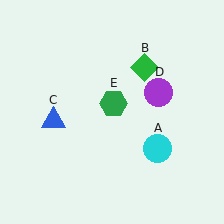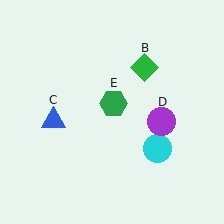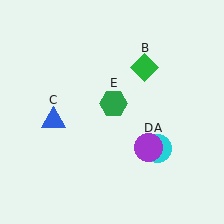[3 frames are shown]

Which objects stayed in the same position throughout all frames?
Cyan circle (object A) and green diamond (object B) and blue triangle (object C) and green hexagon (object E) remained stationary.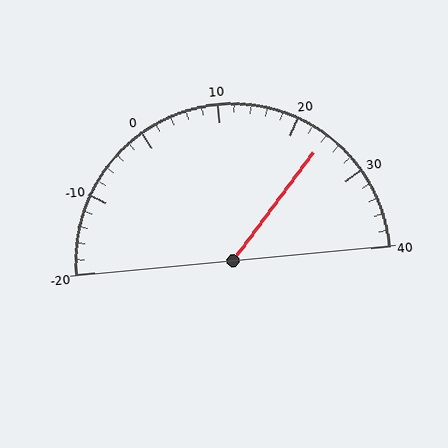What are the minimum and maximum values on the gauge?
The gauge ranges from -20 to 40.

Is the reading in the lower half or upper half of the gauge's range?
The reading is in the upper half of the range (-20 to 40).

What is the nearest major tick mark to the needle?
The nearest major tick mark is 20.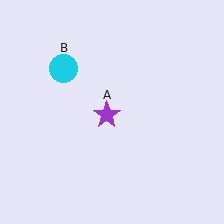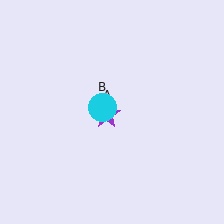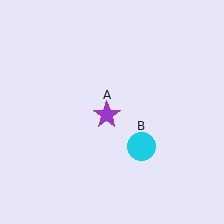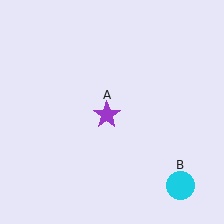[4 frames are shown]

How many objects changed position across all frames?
1 object changed position: cyan circle (object B).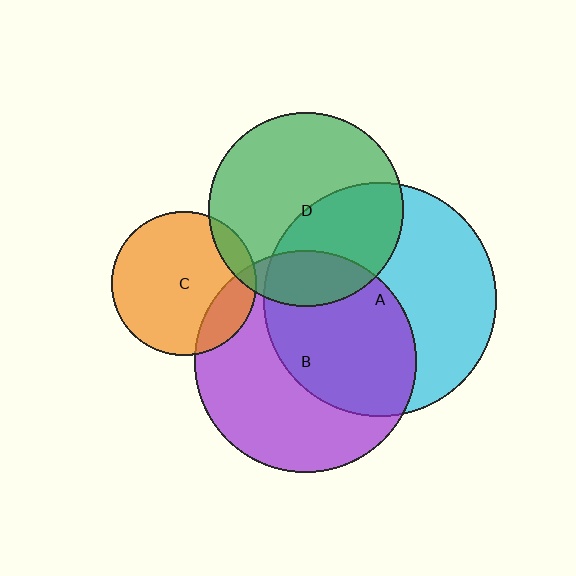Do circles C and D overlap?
Yes.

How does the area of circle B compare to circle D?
Approximately 1.3 times.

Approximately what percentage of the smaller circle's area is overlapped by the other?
Approximately 10%.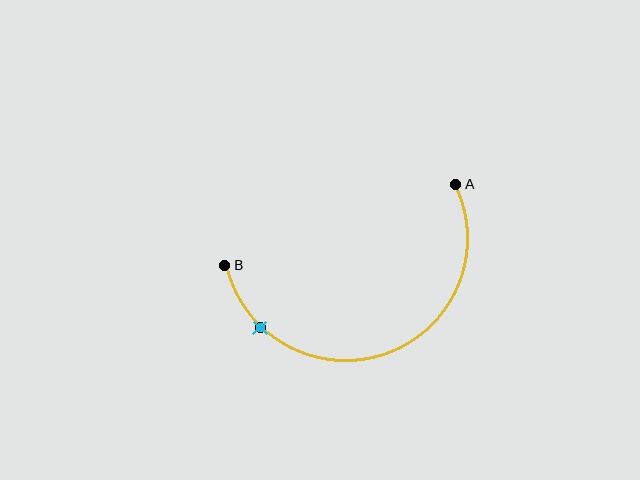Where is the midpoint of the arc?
The arc midpoint is the point on the curve farthest from the straight line joining A and B. It sits below that line.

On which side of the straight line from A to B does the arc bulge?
The arc bulges below the straight line connecting A and B.